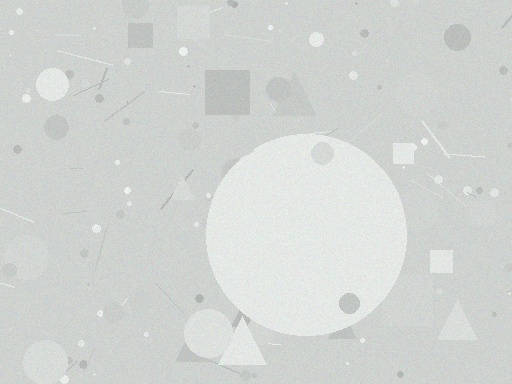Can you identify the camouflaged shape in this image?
The camouflaged shape is a circle.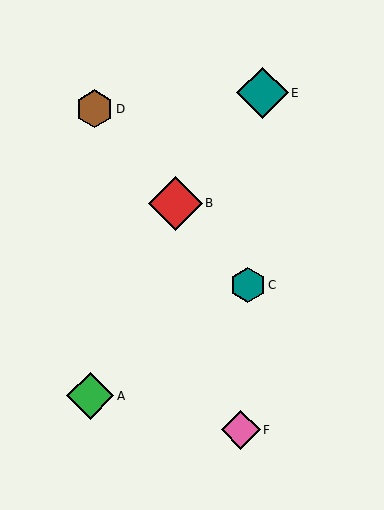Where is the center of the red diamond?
The center of the red diamond is at (175, 203).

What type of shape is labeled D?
Shape D is a brown hexagon.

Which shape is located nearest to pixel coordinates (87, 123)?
The brown hexagon (labeled D) at (94, 109) is nearest to that location.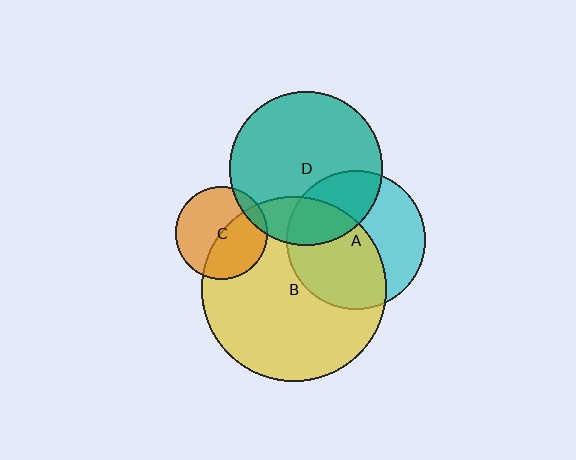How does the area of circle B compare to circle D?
Approximately 1.4 times.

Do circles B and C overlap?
Yes.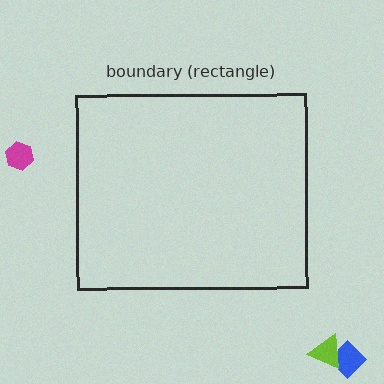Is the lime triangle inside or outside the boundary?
Outside.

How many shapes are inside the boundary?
0 inside, 3 outside.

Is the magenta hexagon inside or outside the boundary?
Outside.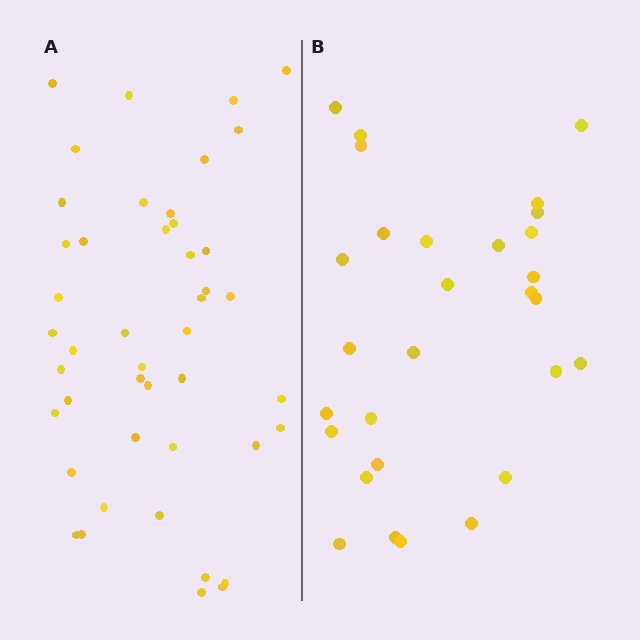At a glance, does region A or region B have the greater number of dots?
Region A (the left region) has more dots.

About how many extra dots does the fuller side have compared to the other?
Region A has approximately 15 more dots than region B.